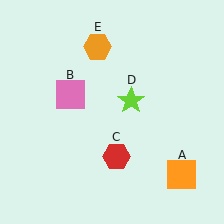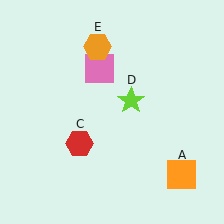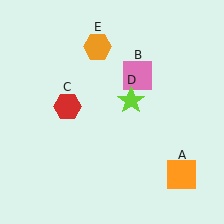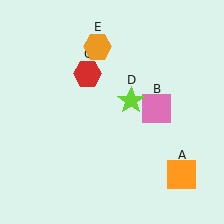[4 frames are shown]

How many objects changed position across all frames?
2 objects changed position: pink square (object B), red hexagon (object C).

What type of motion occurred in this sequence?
The pink square (object B), red hexagon (object C) rotated clockwise around the center of the scene.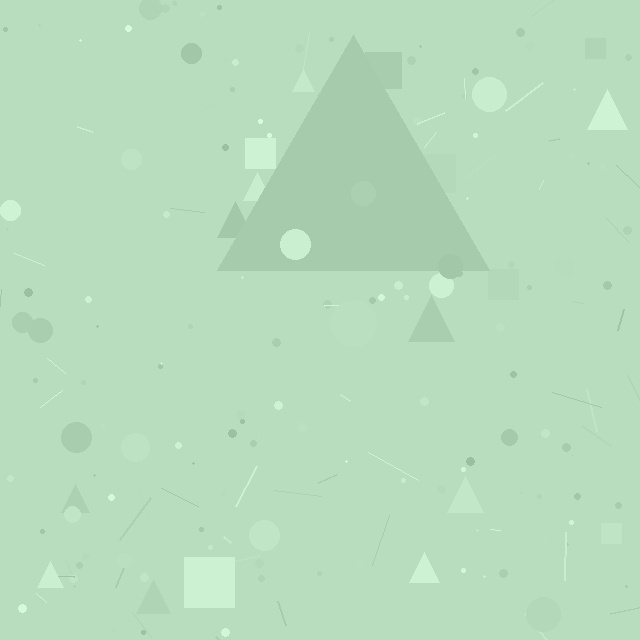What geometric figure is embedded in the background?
A triangle is embedded in the background.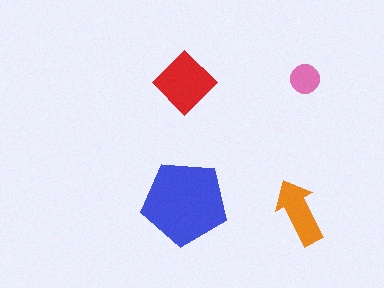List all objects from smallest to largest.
The pink circle, the orange arrow, the red diamond, the blue pentagon.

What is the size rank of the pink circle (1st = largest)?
4th.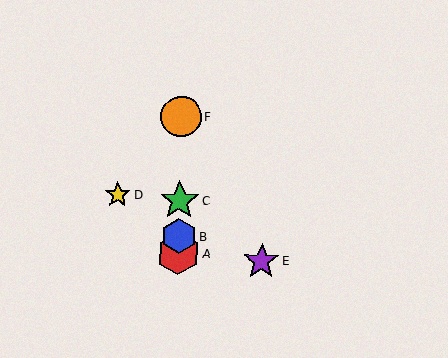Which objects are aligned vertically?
Objects A, B, C, F are aligned vertically.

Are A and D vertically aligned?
No, A is at x≈178 and D is at x≈117.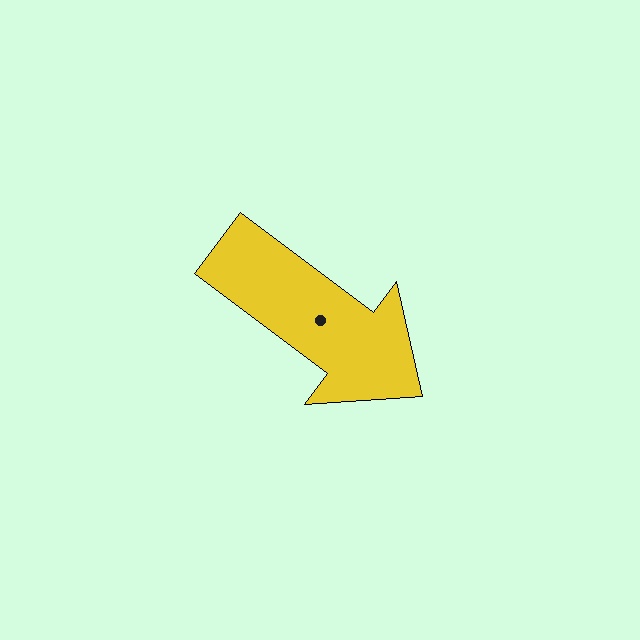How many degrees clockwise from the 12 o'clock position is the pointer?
Approximately 127 degrees.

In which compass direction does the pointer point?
Southeast.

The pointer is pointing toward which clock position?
Roughly 4 o'clock.